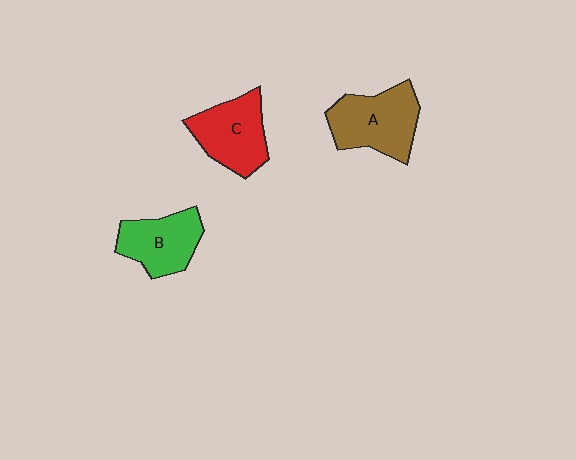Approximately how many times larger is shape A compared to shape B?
Approximately 1.2 times.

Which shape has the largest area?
Shape A (brown).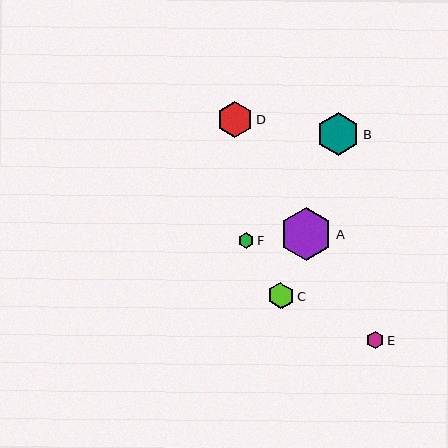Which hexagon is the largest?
Hexagon A is the largest with a size of approximately 52 pixels.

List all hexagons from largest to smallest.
From largest to smallest: A, B, D, C, E, F.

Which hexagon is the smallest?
Hexagon F is the smallest with a size of approximately 16 pixels.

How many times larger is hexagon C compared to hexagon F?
Hexagon C is approximately 1.6 times the size of hexagon F.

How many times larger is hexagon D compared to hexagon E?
Hexagon D is approximately 2.2 times the size of hexagon E.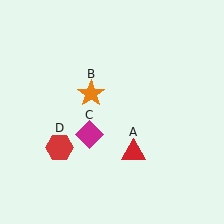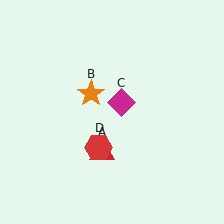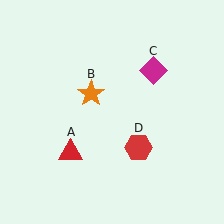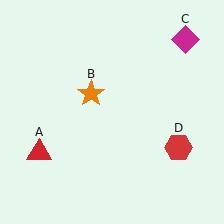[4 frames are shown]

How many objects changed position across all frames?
3 objects changed position: red triangle (object A), magenta diamond (object C), red hexagon (object D).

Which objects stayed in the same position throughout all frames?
Orange star (object B) remained stationary.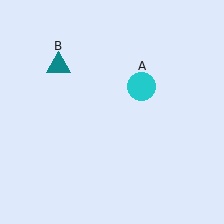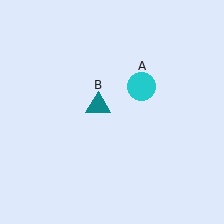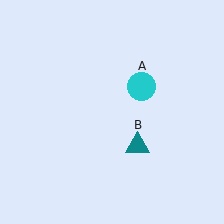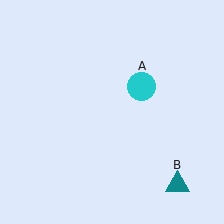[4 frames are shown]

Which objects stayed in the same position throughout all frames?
Cyan circle (object A) remained stationary.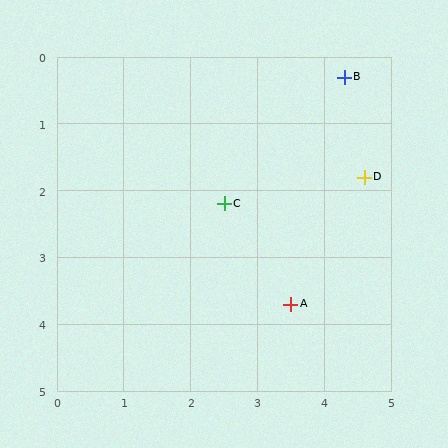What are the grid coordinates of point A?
Point A is at approximately (3.5, 3.7).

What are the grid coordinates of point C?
Point C is at approximately (2.5, 2.2).